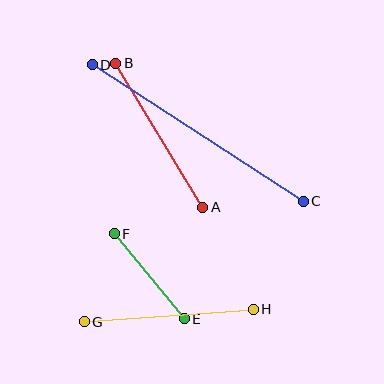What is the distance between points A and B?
The distance is approximately 168 pixels.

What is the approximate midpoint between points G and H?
The midpoint is at approximately (169, 315) pixels.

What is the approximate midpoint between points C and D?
The midpoint is at approximately (198, 133) pixels.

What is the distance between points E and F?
The distance is approximately 110 pixels.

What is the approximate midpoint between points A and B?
The midpoint is at approximately (159, 135) pixels.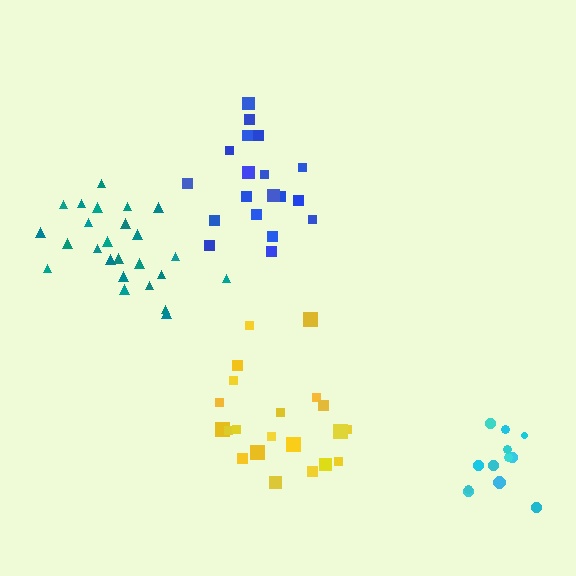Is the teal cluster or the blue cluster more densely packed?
Teal.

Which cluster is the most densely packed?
Teal.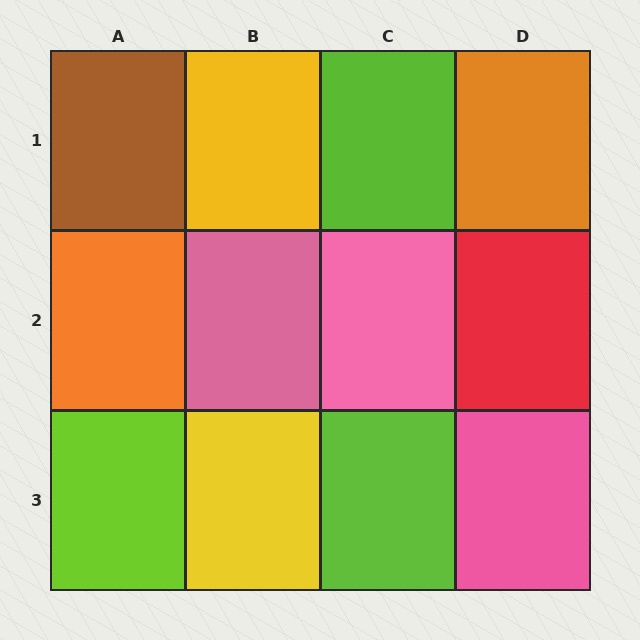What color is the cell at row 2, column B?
Pink.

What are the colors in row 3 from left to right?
Lime, yellow, lime, pink.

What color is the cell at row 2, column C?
Pink.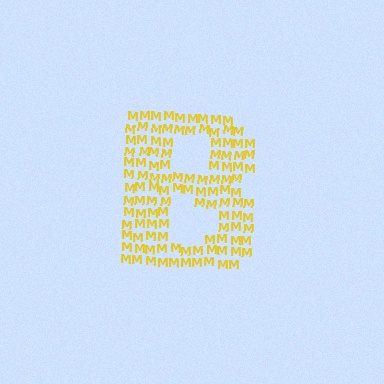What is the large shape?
The large shape is the letter B.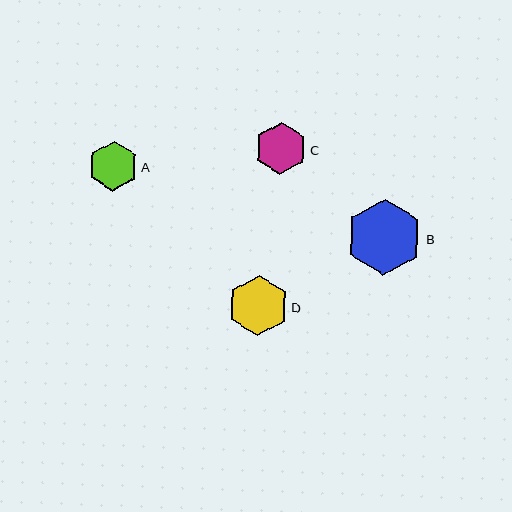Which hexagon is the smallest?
Hexagon A is the smallest with a size of approximately 50 pixels.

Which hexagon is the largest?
Hexagon B is the largest with a size of approximately 76 pixels.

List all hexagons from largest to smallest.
From largest to smallest: B, D, C, A.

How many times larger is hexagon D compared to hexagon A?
Hexagon D is approximately 1.2 times the size of hexagon A.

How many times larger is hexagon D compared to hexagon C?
Hexagon D is approximately 1.1 times the size of hexagon C.